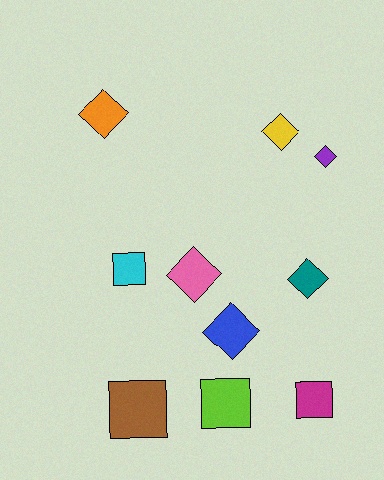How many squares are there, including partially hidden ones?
There are 4 squares.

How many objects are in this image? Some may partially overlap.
There are 10 objects.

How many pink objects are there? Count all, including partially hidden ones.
There is 1 pink object.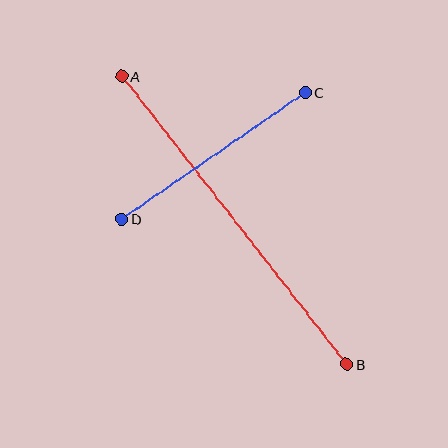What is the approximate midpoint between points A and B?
The midpoint is at approximately (234, 220) pixels.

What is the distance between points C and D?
The distance is approximately 223 pixels.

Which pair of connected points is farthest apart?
Points A and B are farthest apart.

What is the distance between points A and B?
The distance is approximately 365 pixels.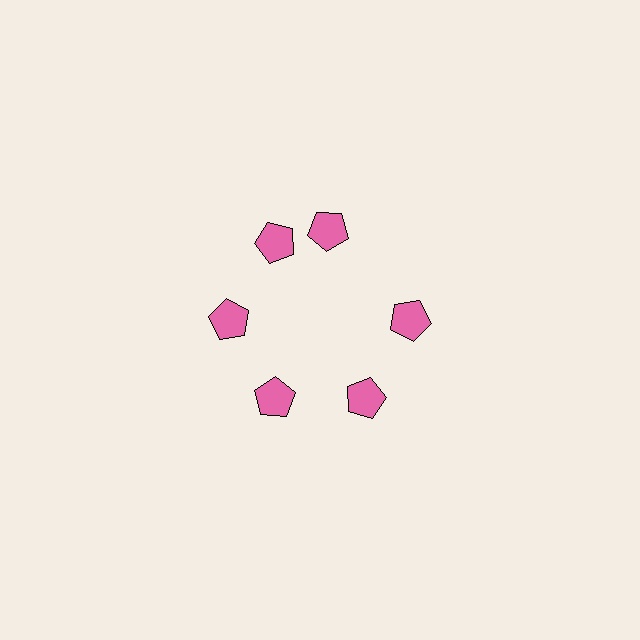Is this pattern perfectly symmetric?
No. The 6 pink pentagons are arranged in a ring, but one element near the 1 o'clock position is rotated out of alignment along the ring, breaking the 6-fold rotational symmetry.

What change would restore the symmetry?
The symmetry would be restored by rotating it back into even spacing with its neighbors so that all 6 pentagons sit at equal angles and equal distance from the center.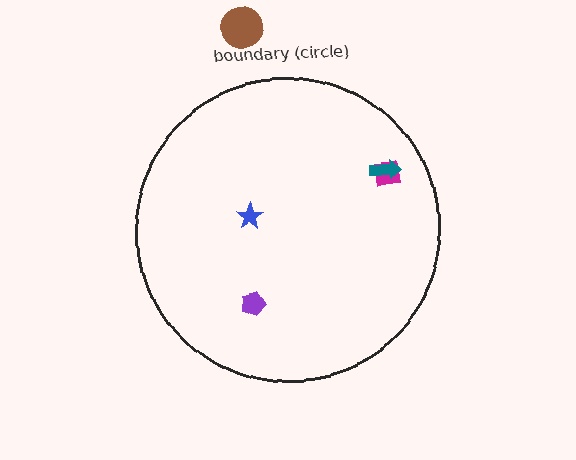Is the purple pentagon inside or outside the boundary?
Inside.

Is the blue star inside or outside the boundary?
Inside.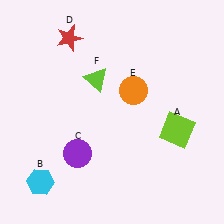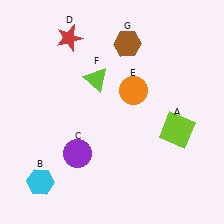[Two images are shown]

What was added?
A brown hexagon (G) was added in Image 2.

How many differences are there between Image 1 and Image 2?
There is 1 difference between the two images.